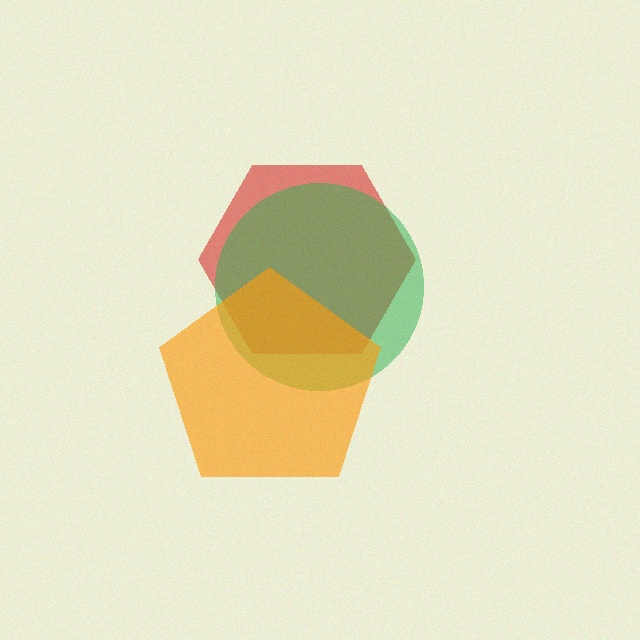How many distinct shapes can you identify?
There are 3 distinct shapes: a red hexagon, a green circle, an orange pentagon.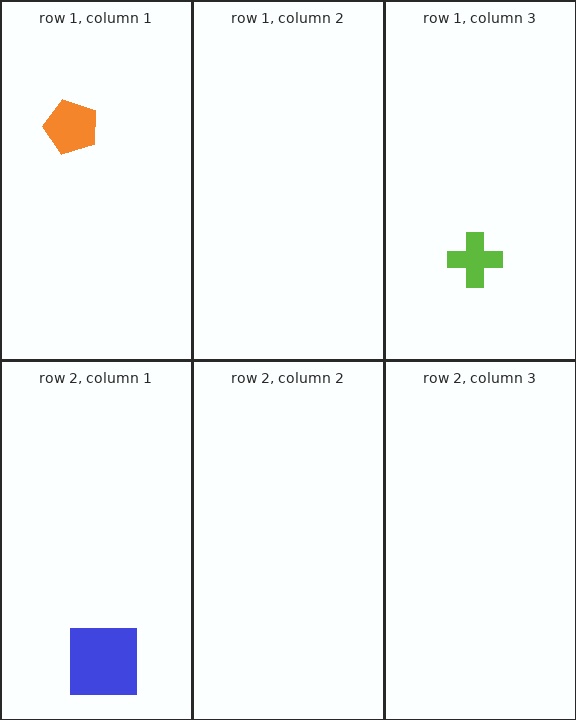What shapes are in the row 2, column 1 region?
The blue square.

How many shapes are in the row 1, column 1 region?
1.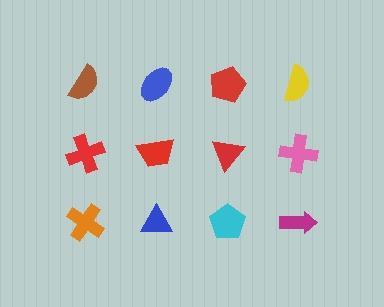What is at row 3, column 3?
A cyan pentagon.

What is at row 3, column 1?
An orange cross.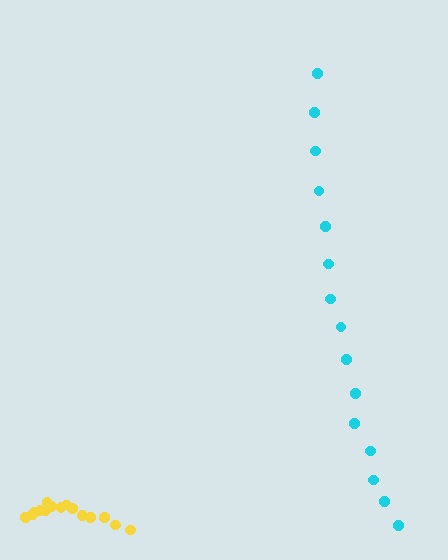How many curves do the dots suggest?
There are 2 distinct paths.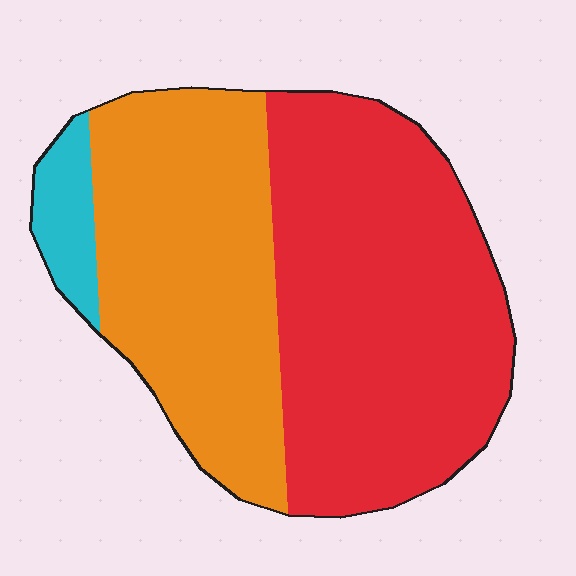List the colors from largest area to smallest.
From largest to smallest: red, orange, cyan.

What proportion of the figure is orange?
Orange covers around 40% of the figure.